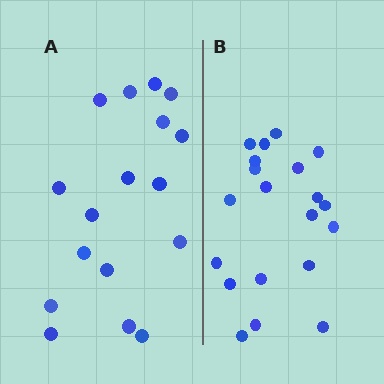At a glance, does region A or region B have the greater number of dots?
Region B (the right region) has more dots.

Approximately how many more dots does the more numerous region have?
Region B has just a few more — roughly 2 or 3 more dots than region A.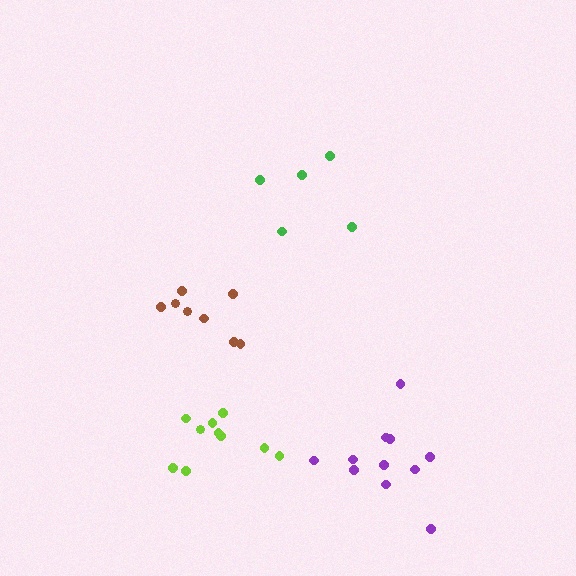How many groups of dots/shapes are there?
There are 4 groups.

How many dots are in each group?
Group 1: 8 dots, Group 2: 10 dots, Group 3: 5 dots, Group 4: 11 dots (34 total).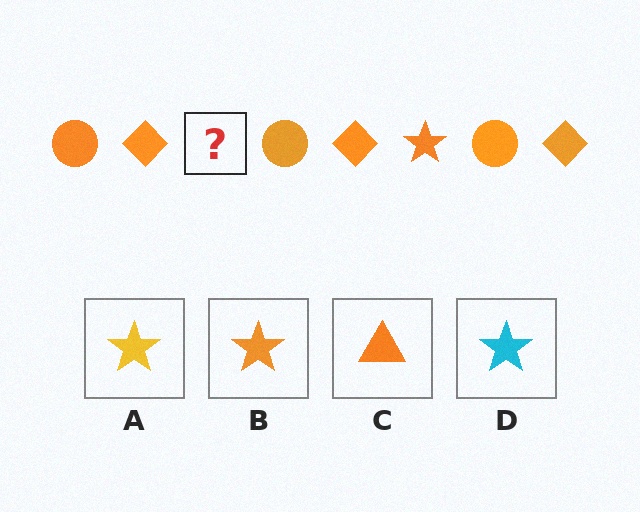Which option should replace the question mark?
Option B.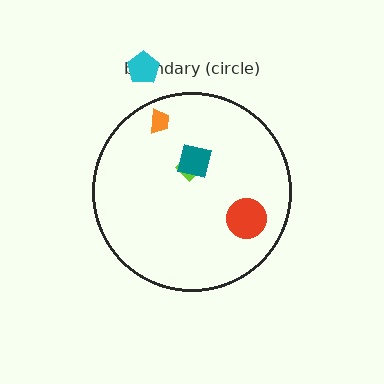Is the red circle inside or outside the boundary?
Inside.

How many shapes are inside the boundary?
4 inside, 1 outside.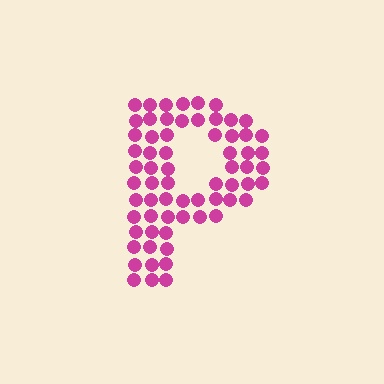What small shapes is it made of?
It is made of small circles.